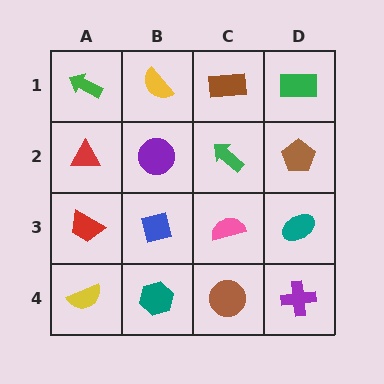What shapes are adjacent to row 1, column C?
A green arrow (row 2, column C), a yellow semicircle (row 1, column B), a green rectangle (row 1, column D).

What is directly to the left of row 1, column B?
A green arrow.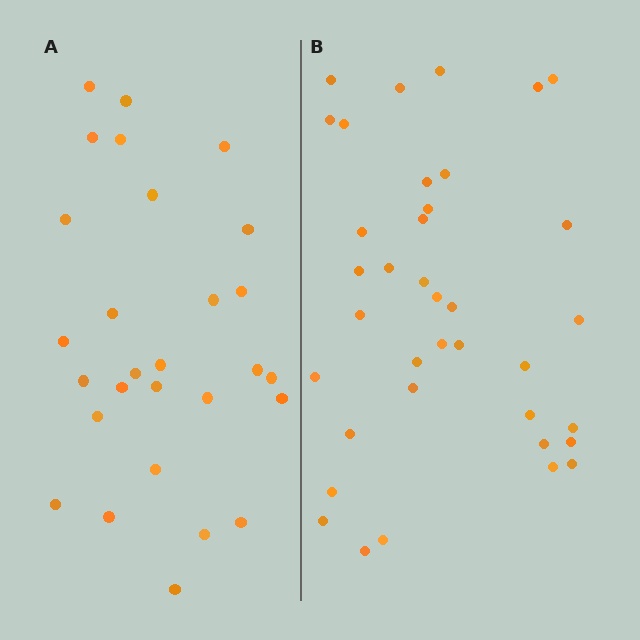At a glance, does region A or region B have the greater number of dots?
Region B (the right region) has more dots.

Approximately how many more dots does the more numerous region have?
Region B has roughly 8 or so more dots than region A.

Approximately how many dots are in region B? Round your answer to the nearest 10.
About 40 dots. (The exact count is 37, which rounds to 40.)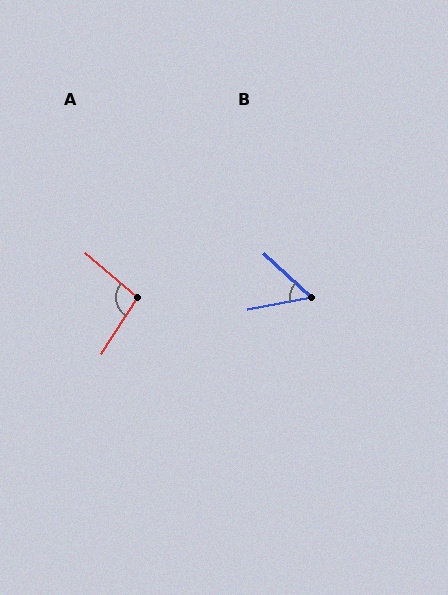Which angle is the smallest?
B, at approximately 54 degrees.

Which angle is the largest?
A, at approximately 98 degrees.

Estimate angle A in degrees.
Approximately 98 degrees.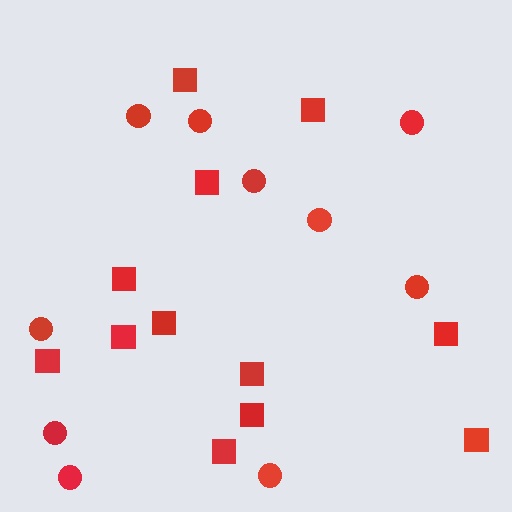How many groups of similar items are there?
There are 2 groups: one group of circles (10) and one group of squares (12).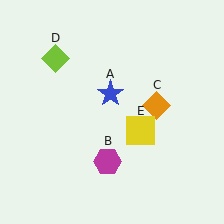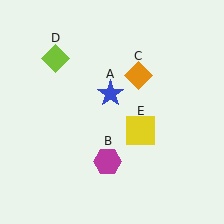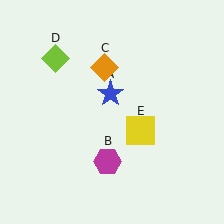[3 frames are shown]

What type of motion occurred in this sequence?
The orange diamond (object C) rotated counterclockwise around the center of the scene.